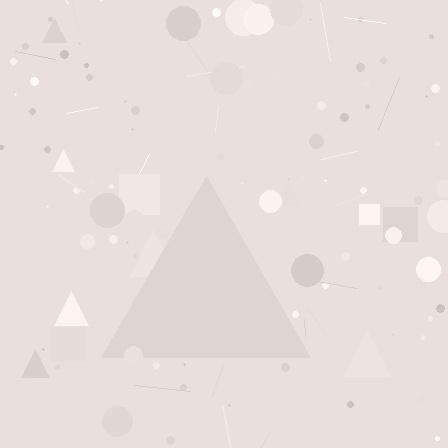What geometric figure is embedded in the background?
A triangle is embedded in the background.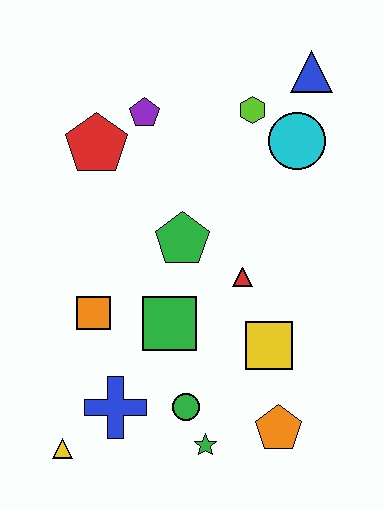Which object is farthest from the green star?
The blue triangle is farthest from the green star.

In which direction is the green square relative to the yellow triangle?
The green square is above the yellow triangle.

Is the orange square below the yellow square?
No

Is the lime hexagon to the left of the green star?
No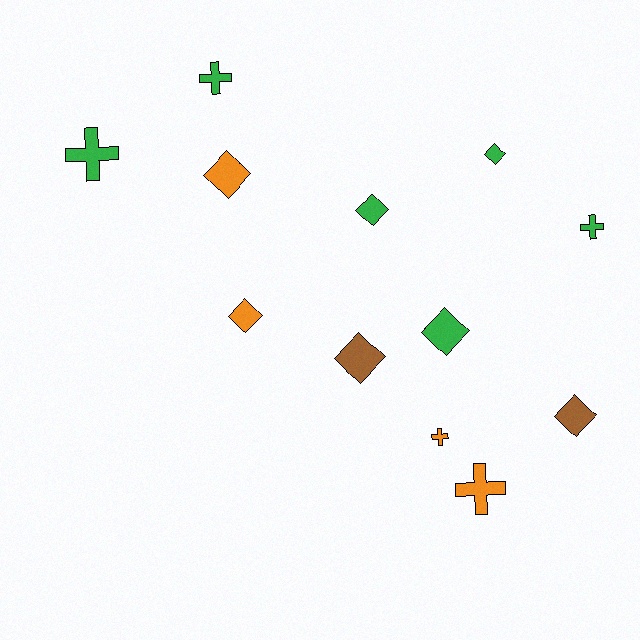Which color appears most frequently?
Green, with 6 objects.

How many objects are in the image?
There are 12 objects.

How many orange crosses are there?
There are 2 orange crosses.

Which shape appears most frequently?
Diamond, with 7 objects.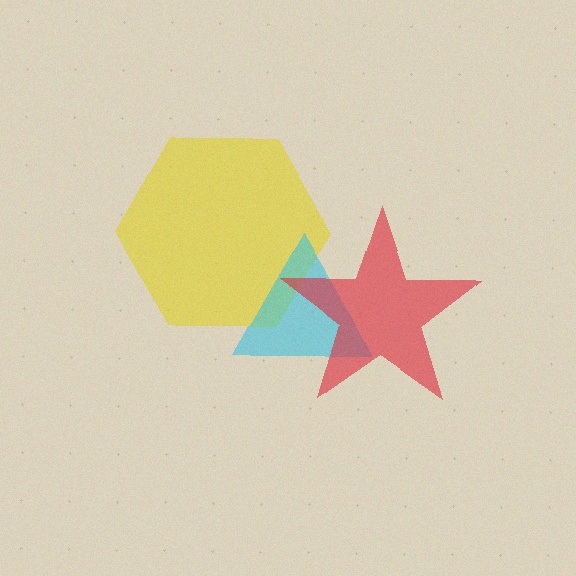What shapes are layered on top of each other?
The layered shapes are: a yellow hexagon, a cyan triangle, a red star.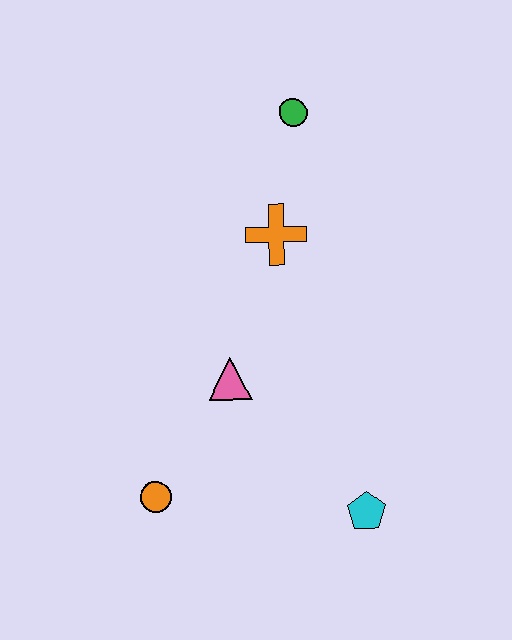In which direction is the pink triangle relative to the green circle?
The pink triangle is below the green circle.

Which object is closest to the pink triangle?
The orange circle is closest to the pink triangle.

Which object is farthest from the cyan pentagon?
The green circle is farthest from the cyan pentagon.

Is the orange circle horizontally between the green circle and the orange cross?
No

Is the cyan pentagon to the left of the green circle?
No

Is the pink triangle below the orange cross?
Yes